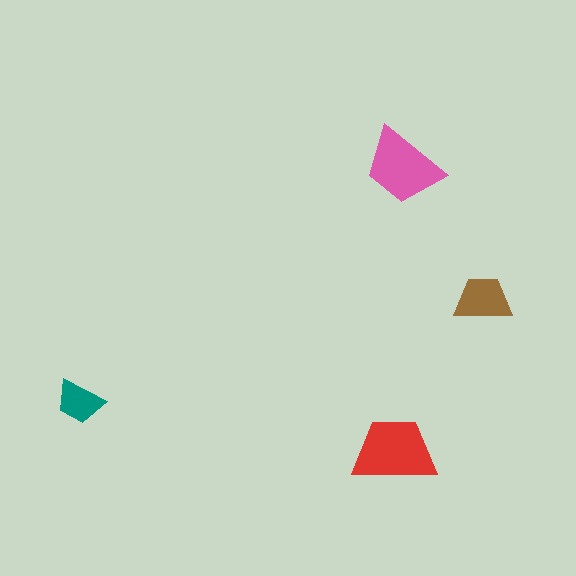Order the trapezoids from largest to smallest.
the red one, the pink one, the brown one, the teal one.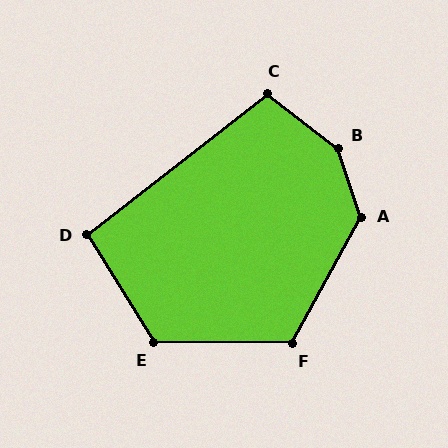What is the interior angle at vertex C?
Approximately 105 degrees (obtuse).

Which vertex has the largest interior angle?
B, at approximately 145 degrees.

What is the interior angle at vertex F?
Approximately 118 degrees (obtuse).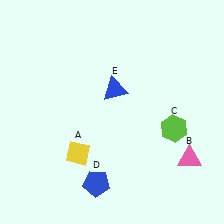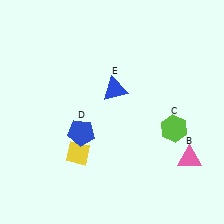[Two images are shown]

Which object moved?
The blue pentagon (D) moved up.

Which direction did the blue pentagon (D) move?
The blue pentagon (D) moved up.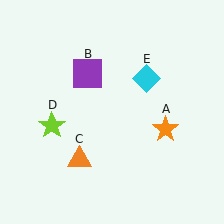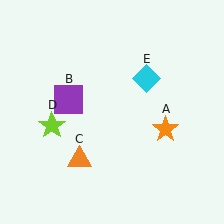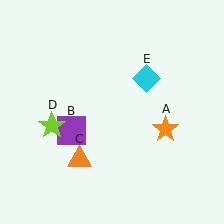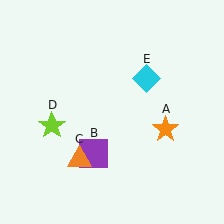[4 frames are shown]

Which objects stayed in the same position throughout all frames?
Orange star (object A) and orange triangle (object C) and lime star (object D) and cyan diamond (object E) remained stationary.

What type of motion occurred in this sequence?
The purple square (object B) rotated counterclockwise around the center of the scene.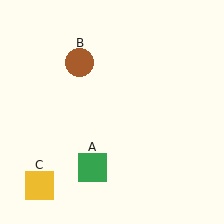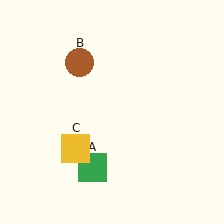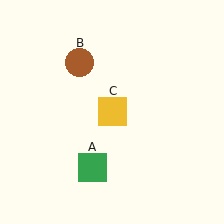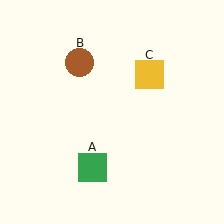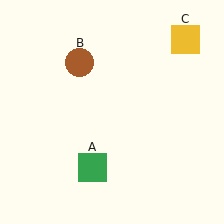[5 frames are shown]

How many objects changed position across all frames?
1 object changed position: yellow square (object C).